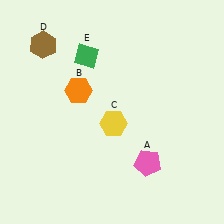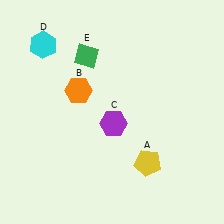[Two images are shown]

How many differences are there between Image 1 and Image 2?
There are 3 differences between the two images.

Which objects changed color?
A changed from pink to yellow. C changed from yellow to purple. D changed from brown to cyan.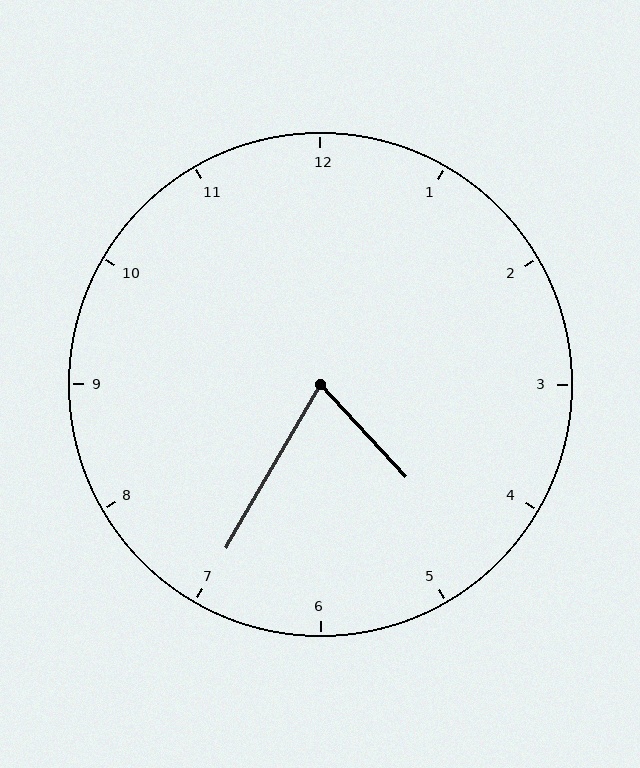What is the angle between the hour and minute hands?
Approximately 72 degrees.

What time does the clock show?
4:35.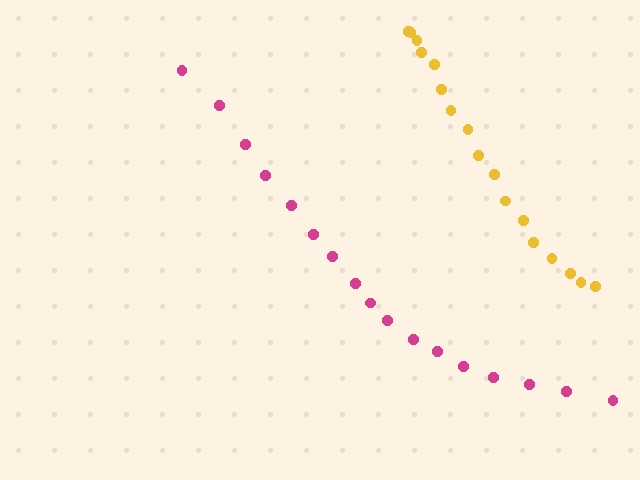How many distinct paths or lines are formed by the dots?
There are 2 distinct paths.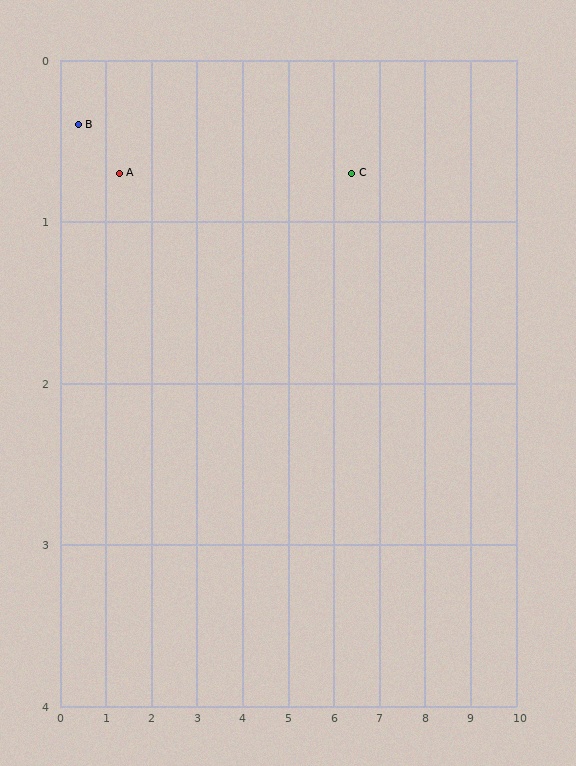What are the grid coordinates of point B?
Point B is at approximately (0.4, 0.4).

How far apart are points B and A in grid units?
Points B and A are about 0.9 grid units apart.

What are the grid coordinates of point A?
Point A is at approximately (1.3, 0.7).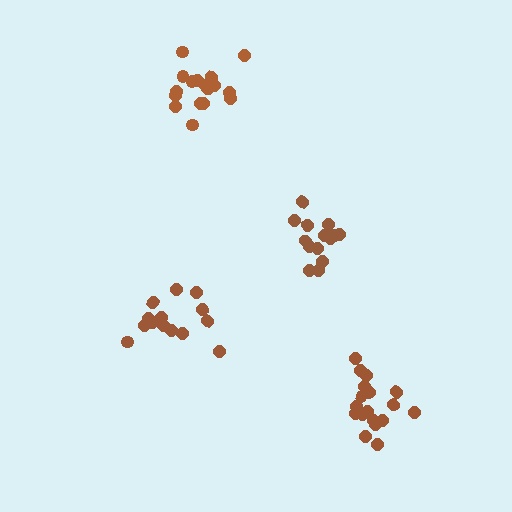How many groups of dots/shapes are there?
There are 4 groups.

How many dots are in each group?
Group 1: 15 dots, Group 2: 17 dots, Group 3: 18 dots, Group 4: 16 dots (66 total).